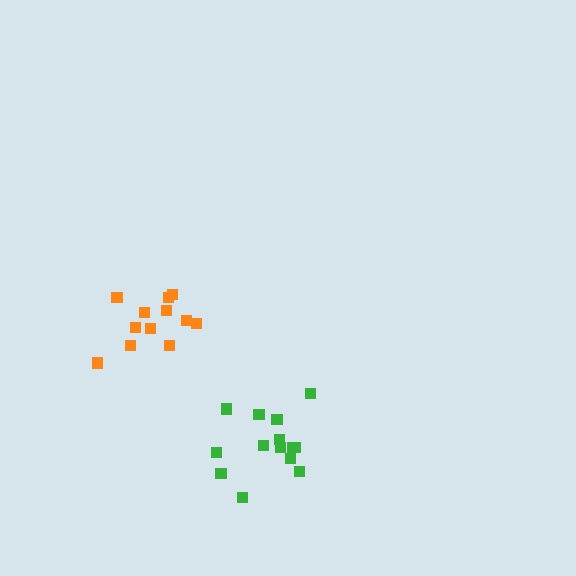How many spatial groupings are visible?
There are 2 spatial groupings.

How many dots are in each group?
Group 1: 12 dots, Group 2: 14 dots (26 total).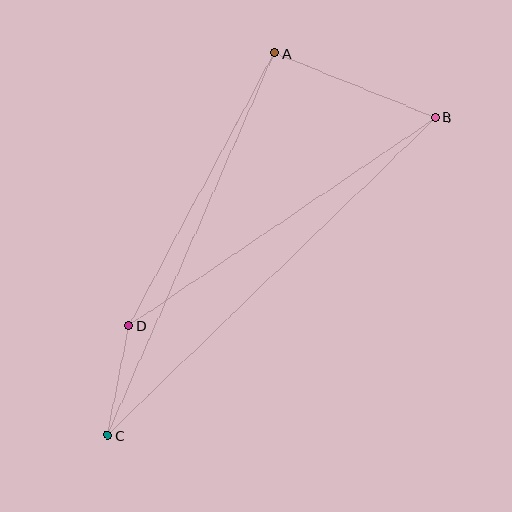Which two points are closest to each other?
Points C and D are closest to each other.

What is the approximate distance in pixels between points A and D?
The distance between A and D is approximately 309 pixels.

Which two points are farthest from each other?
Points B and C are farthest from each other.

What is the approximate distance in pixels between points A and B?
The distance between A and B is approximately 173 pixels.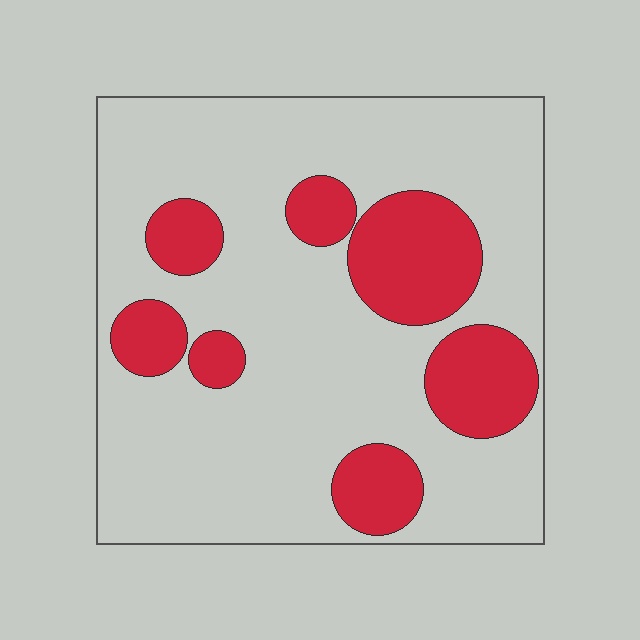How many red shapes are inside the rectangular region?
7.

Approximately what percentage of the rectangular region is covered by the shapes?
Approximately 25%.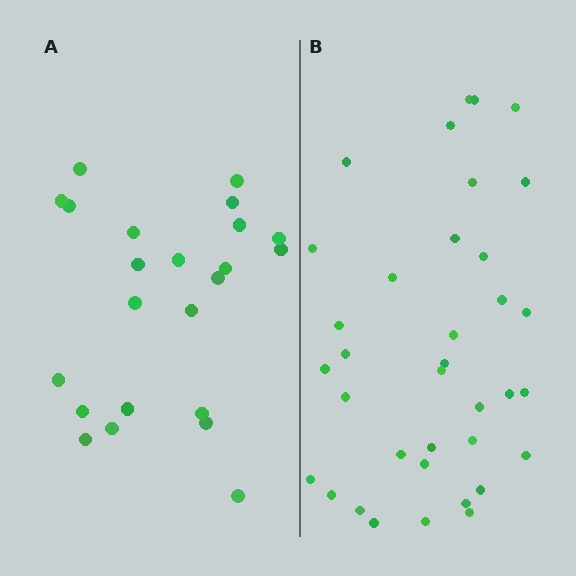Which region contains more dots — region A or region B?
Region B (the right region) has more dots.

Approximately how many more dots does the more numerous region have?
Region B has approximately 15 more dots than region A.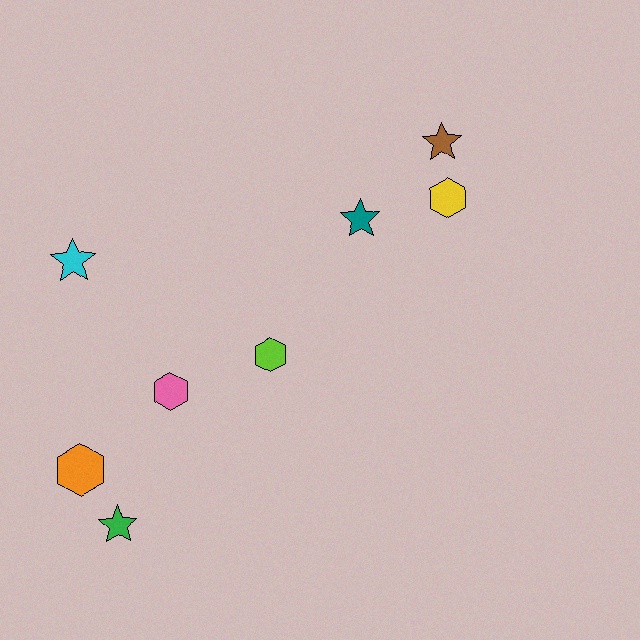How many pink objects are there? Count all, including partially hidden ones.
There is 1 pink object.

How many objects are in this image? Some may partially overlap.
There are 8 objects.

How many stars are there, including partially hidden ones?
There are 4 stars.